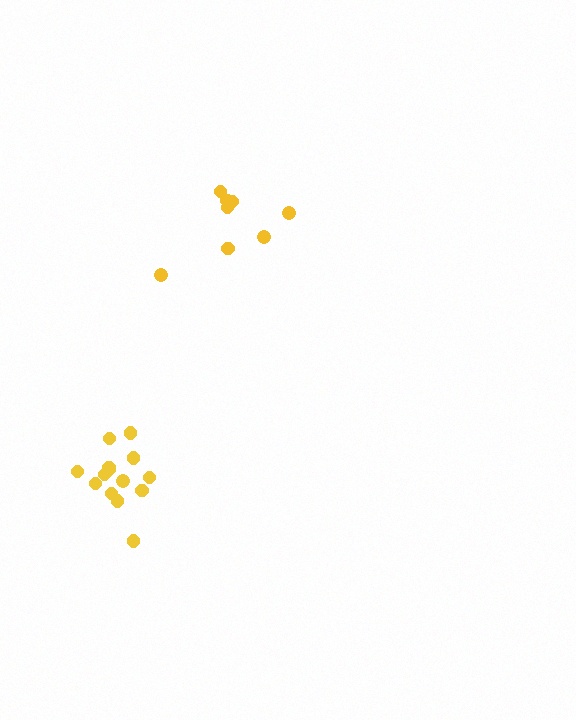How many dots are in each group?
Group 1: 8 dots, Group 2: 14 dots (22 total).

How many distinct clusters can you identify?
There are 2 distinct clusters.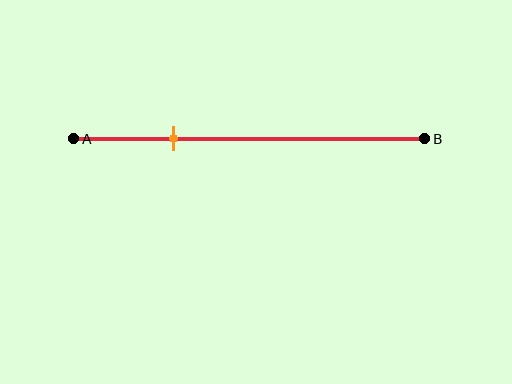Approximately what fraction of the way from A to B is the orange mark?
The orange mark is approximately 30% of the way from A to B.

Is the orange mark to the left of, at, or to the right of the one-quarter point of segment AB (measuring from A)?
The orange mark is to the right of the one-quarter point of segment AB.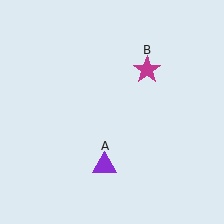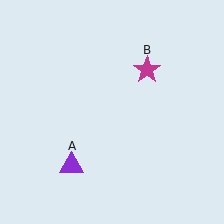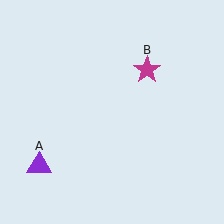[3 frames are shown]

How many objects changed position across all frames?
1 object changed position: purple triangle (object A).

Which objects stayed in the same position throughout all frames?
Magenta star (object B) remained stationary.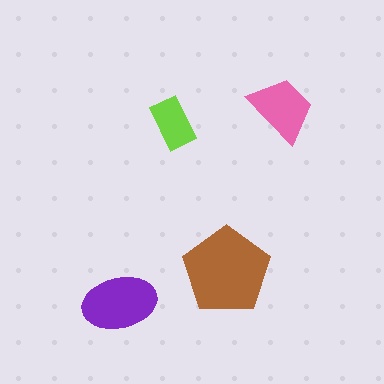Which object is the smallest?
The lime rectangle.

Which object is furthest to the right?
The pink trapezoid is rightmost.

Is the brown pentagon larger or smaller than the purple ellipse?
Larger.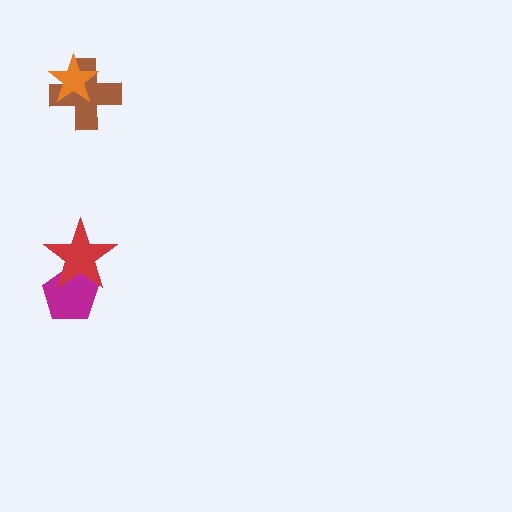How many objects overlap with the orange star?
1 object overlaps with the orange star.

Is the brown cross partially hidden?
Yes, it is partially covered by another shape.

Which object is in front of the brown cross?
The orange star is in front of the brown cross.